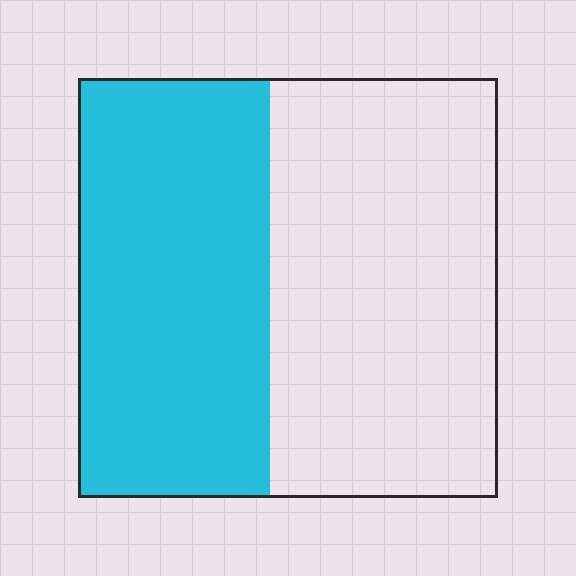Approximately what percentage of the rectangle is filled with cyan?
Approximately 45%.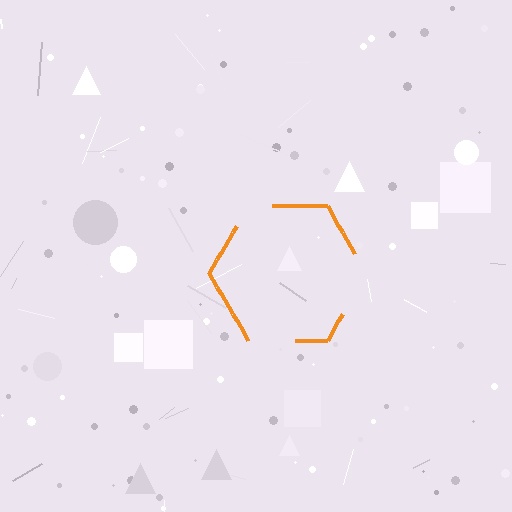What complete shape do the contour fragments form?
The contour fragments form a hexagon.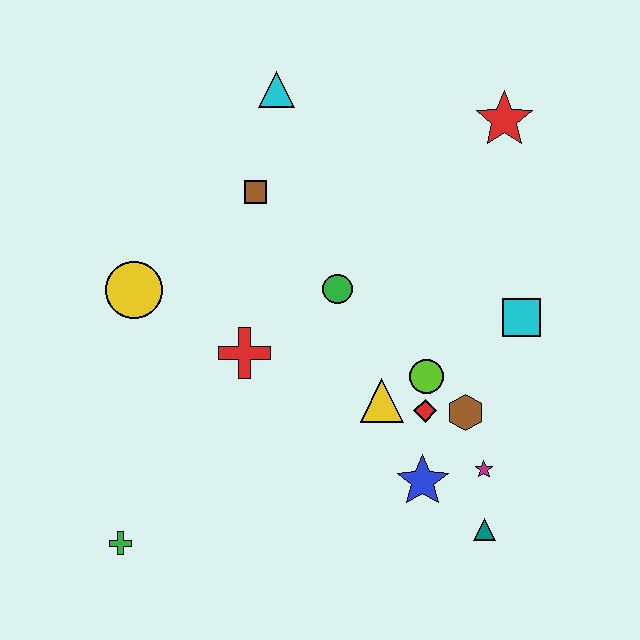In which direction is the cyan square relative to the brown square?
The cyan square is to the right of the brown square.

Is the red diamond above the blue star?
Yes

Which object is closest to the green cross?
The red cross is closest to the green cross.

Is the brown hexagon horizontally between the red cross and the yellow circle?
No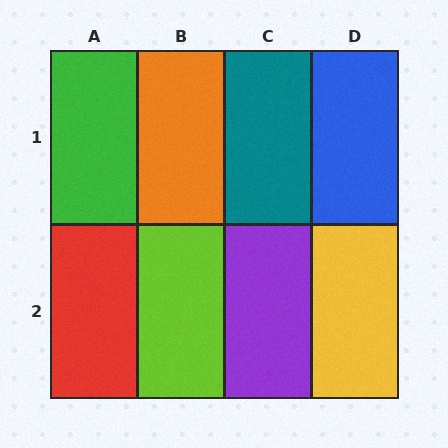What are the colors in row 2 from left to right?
Red, lime, purple, yellow.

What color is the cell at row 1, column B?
Orange.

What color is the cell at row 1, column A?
Green.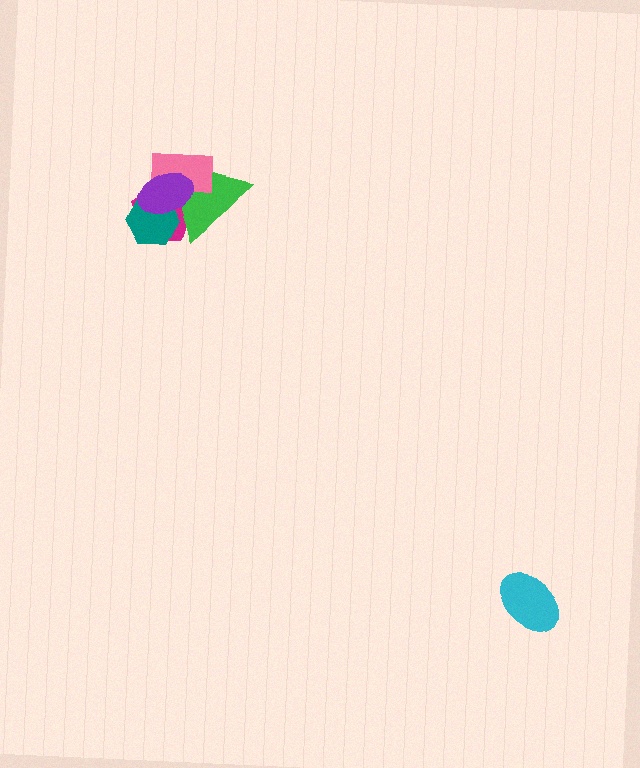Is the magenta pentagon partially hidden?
Yes, it is partially covered by another shape.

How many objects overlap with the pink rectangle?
3 objects overlap with the pink rectangle.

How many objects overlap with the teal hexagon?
3 objects overlap with the teal hexagon.